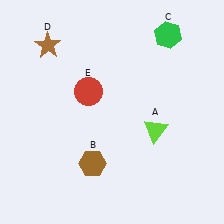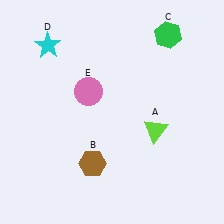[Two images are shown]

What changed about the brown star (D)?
In Image 1, D is brown. In Image 2, it changed to cyan.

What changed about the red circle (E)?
In Image 1, E is red. In Image 2, it changed to pink.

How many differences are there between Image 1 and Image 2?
There are 2 differences between the two images.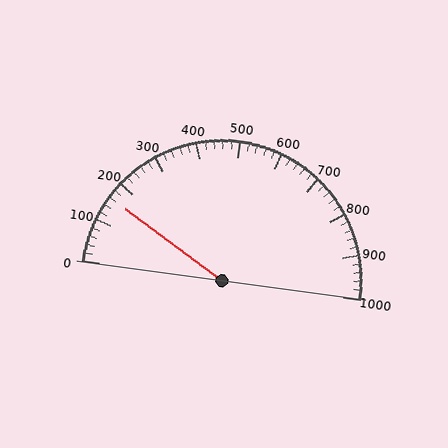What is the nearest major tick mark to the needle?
The nearest major tick mark is 200.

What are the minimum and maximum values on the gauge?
The gauge ranges from 0 to 1000.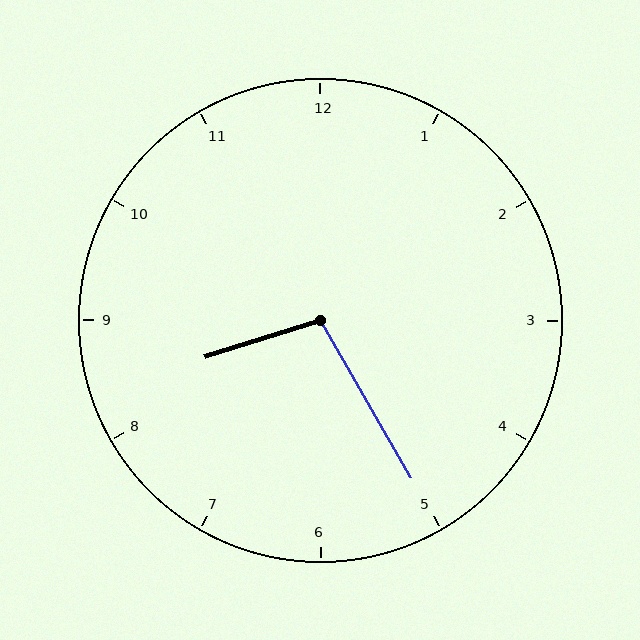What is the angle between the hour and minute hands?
Approximately 102 degrees.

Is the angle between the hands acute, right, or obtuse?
It is obtuse.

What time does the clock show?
8:25.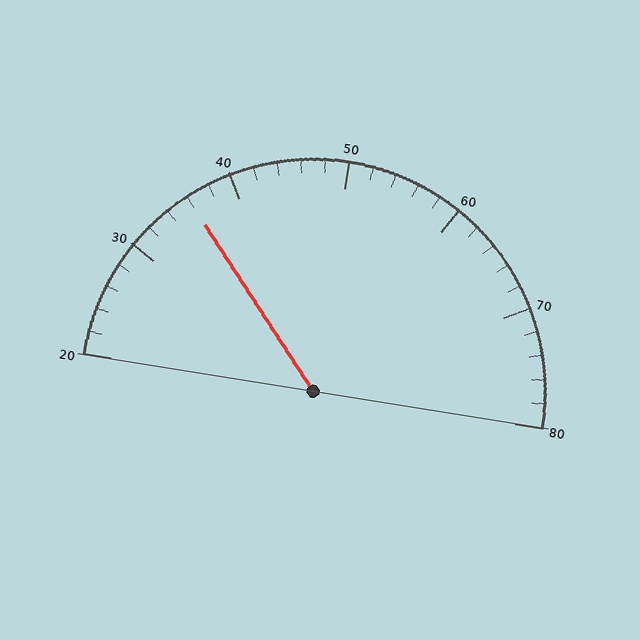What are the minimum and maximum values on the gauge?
The gauge ranges from 20 to 80.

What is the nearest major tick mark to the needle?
The nearest major tick mark is 40.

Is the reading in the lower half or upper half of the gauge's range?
The reading is in the lower half of the range (20 to 80).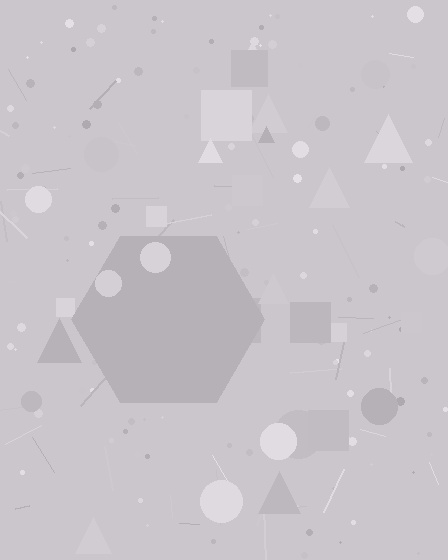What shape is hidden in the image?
A hexagon is hidden in the image.